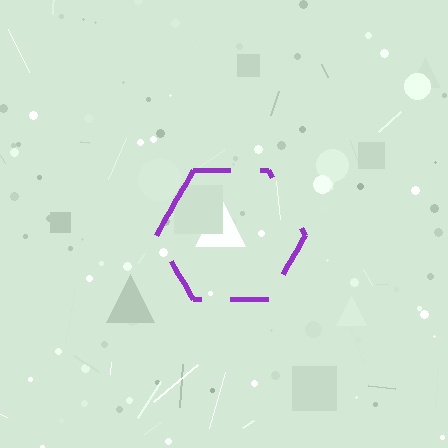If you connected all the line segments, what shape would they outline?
They would outline a hexagon.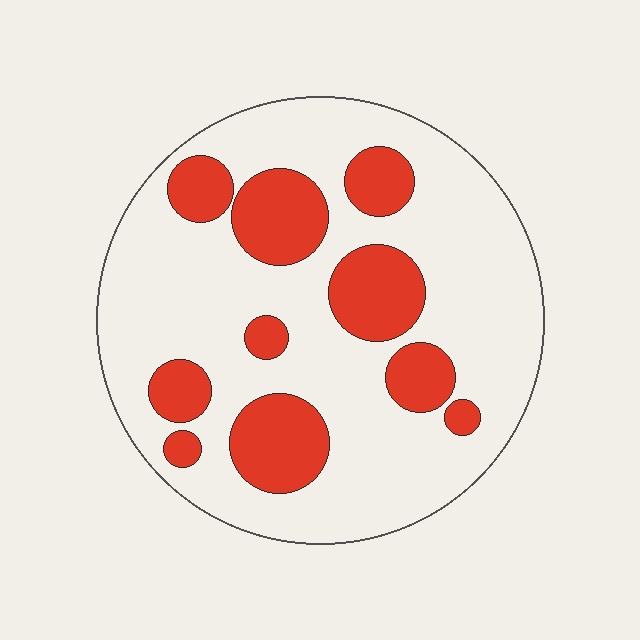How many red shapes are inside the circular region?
10.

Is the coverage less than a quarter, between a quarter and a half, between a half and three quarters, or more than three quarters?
Between a quarter and a half.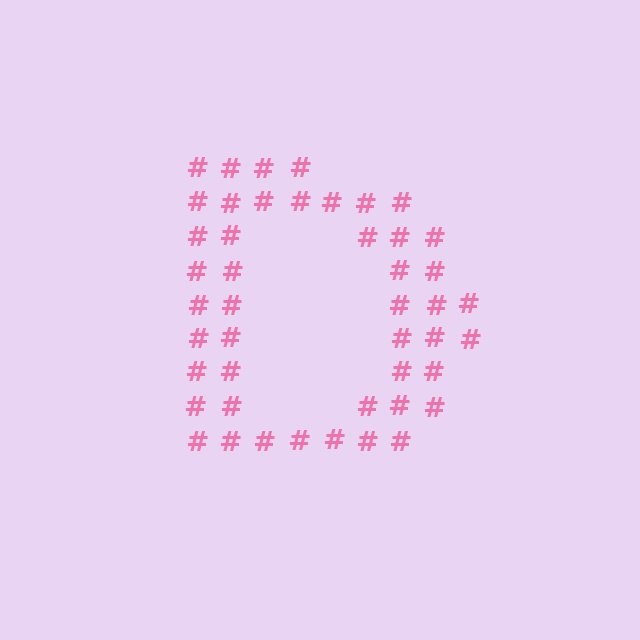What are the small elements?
The small elements are hash symbols.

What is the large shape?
The large shape is the letter D.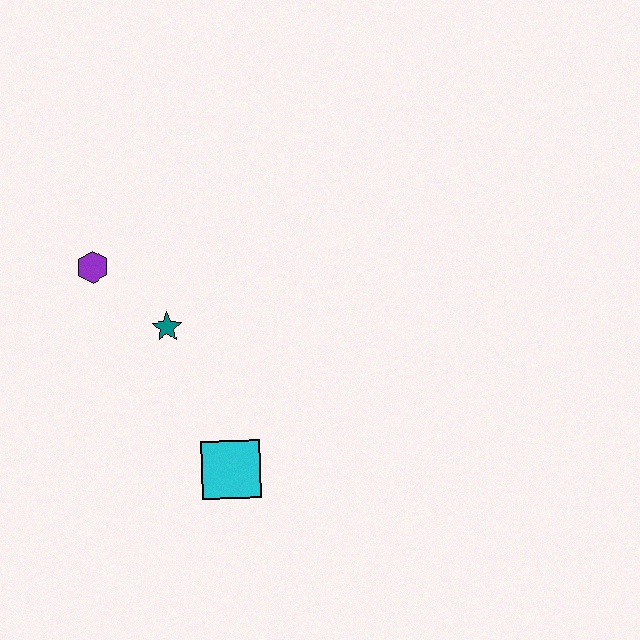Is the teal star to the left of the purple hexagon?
No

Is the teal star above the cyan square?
Yes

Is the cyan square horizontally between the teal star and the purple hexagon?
No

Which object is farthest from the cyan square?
The purple hexagon is farthest from the cyan square.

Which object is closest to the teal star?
The purple hexagon is closest to the teal star.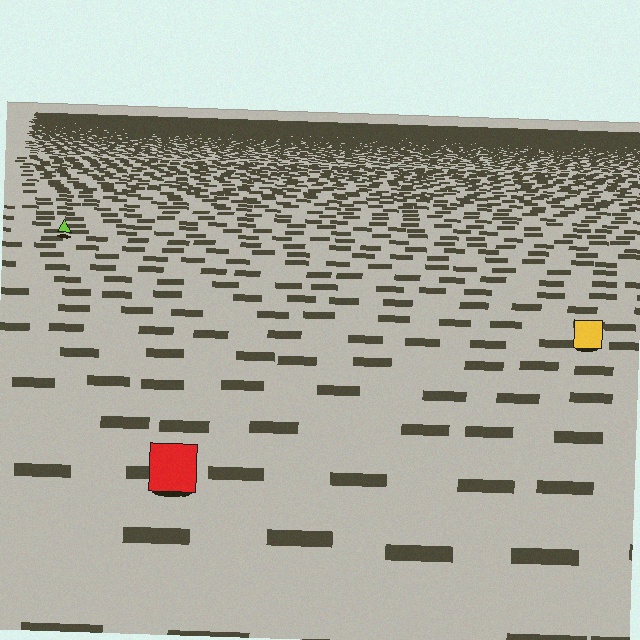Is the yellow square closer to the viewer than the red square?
No. The red square is closer — you can tell from the texture gradient: the ground texture is coarser near it.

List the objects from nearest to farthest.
From nearest to farthest: the red square, the yellow square, the lime triangle.